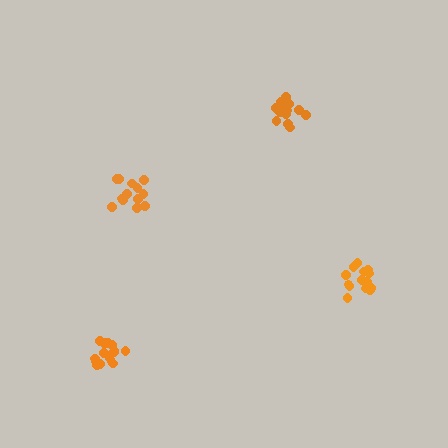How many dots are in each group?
Group 1: 15 dots, Group 2: 16 dots, Group 3: 14 dots, Group 4: 13 dots (58 total).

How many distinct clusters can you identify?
There are 4 distinct clusters.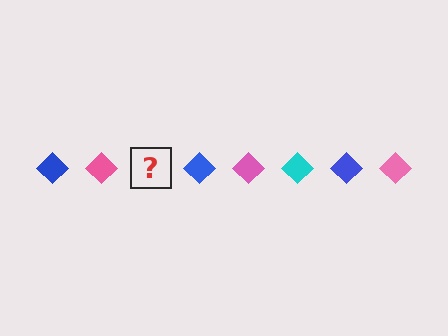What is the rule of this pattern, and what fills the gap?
The rule is that the pattern cycles through blue, pink, cyan diamonds. The gap should be filled with a cyan diamond.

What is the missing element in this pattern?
The missing element is a cyan diamond.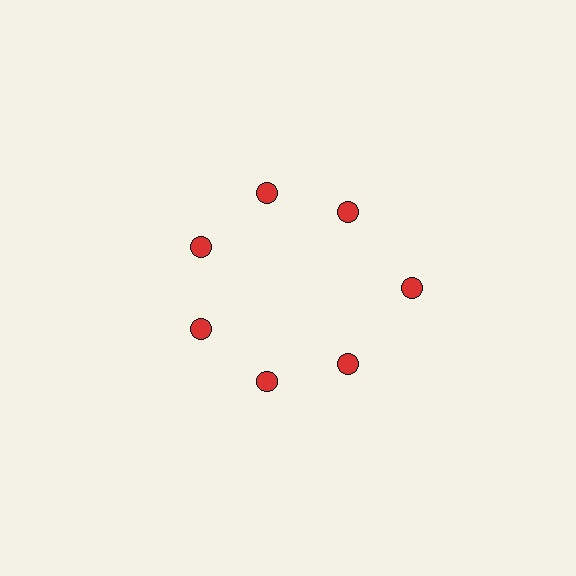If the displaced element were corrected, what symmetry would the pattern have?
It would have 7-fold rotational symmetry — the pattern would map onto itself every 51 degrees.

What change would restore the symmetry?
The symmetry would be restored by moving it inward, back onto the ring so that all 7 circles sit at equal angles and equal distance from the center.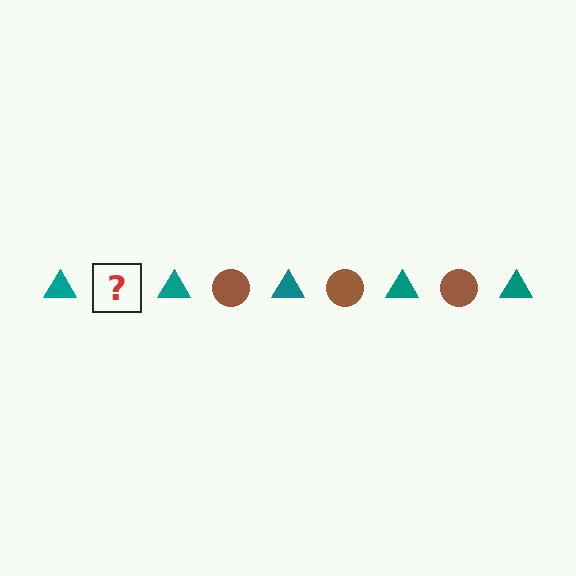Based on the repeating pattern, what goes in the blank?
The blank should be a brown circle.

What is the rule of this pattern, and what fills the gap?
The rule is that the pattern alternates between teal triangle and brown circle. The gap should be filled with a brown circle.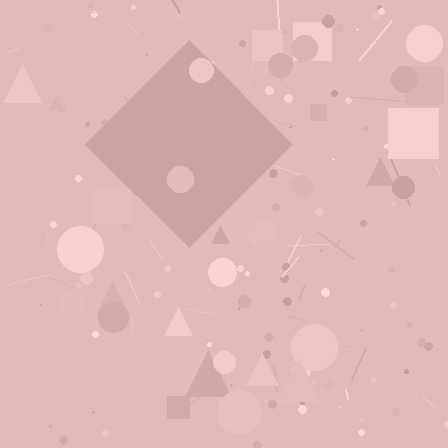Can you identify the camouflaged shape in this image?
The camouflaged shape is a diamond.